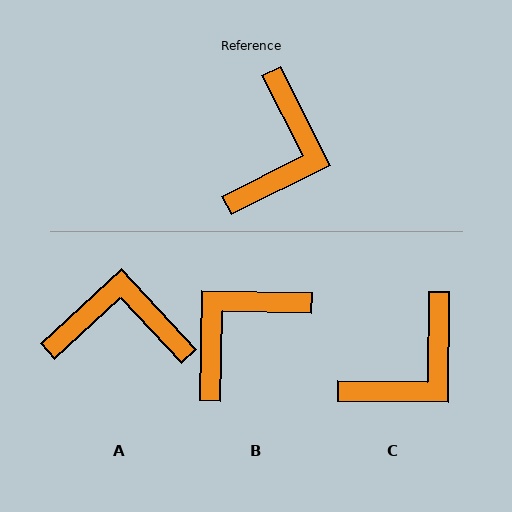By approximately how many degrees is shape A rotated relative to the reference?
Approximately 107 degrees counter-clockwise.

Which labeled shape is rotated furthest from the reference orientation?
B, about 152 degrees away.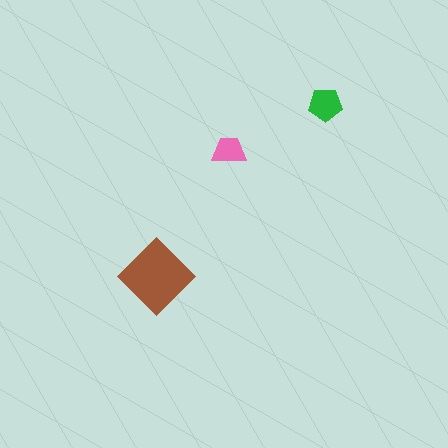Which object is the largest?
The brown diamond.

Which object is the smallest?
The pink trapezoid.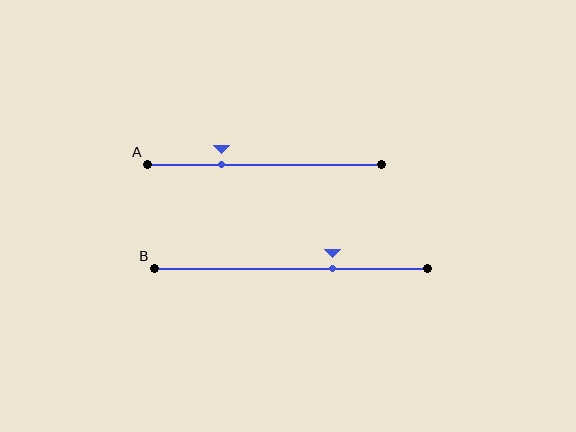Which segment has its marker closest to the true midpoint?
Segment B has its marker closest to the true midpoint.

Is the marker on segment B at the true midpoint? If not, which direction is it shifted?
No, the marker on segment B is shifted to the right by about 15% of the segment length.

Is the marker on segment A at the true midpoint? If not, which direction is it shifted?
No, the marker on segment A is shifted to the left by about 18% of the segment length.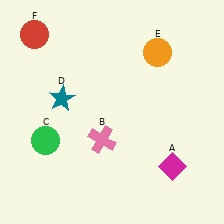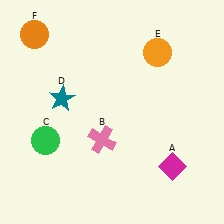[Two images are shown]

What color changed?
The circle (F) changed from red in Image 1 to orange in Image 2.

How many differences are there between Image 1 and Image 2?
There is 1 difference between the two images.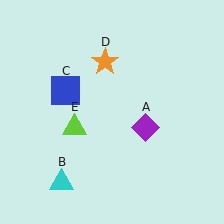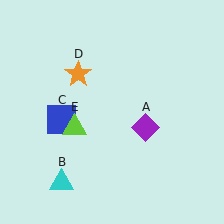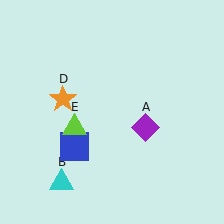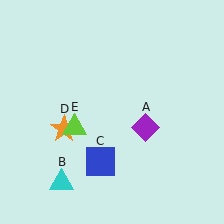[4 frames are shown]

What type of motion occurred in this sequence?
The blue square (object C), orange star (object D) rotated counterclockwise around the center of the scene.